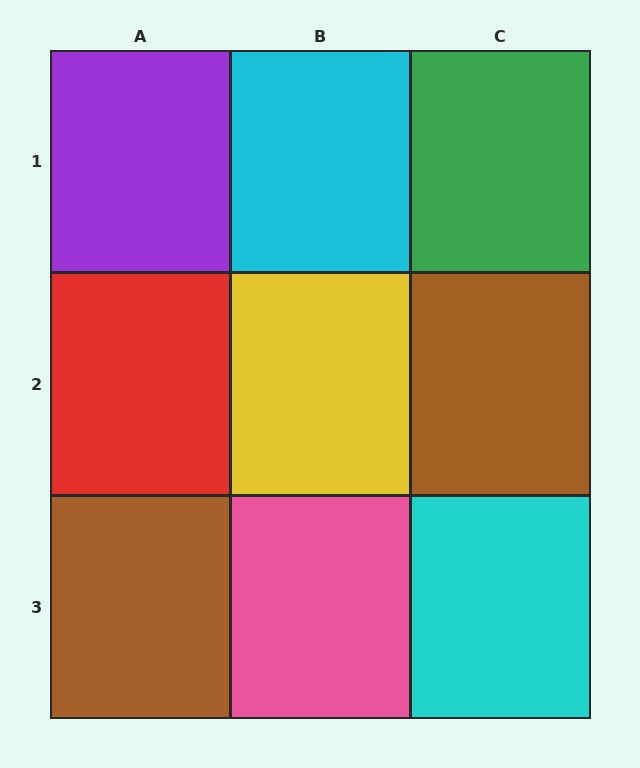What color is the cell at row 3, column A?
Brown.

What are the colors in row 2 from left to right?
Red, yellow, brown.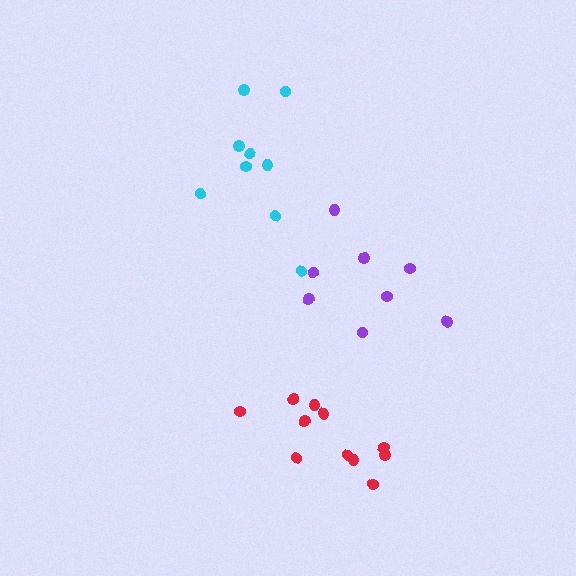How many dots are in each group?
Group 1: 9 dots, Group 2: 11 dots, Group 3: 8 dots (28 total).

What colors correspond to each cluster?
The clusters are colored: cyan, red, purple.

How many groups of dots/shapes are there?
There are 3 groups.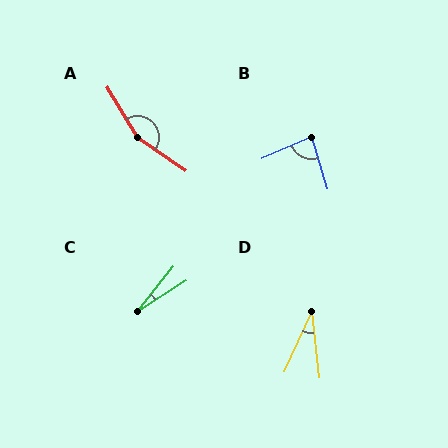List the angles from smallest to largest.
C (18°), D (31°), B (83°), A (156°).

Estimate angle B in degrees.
Approximately 83 degrees.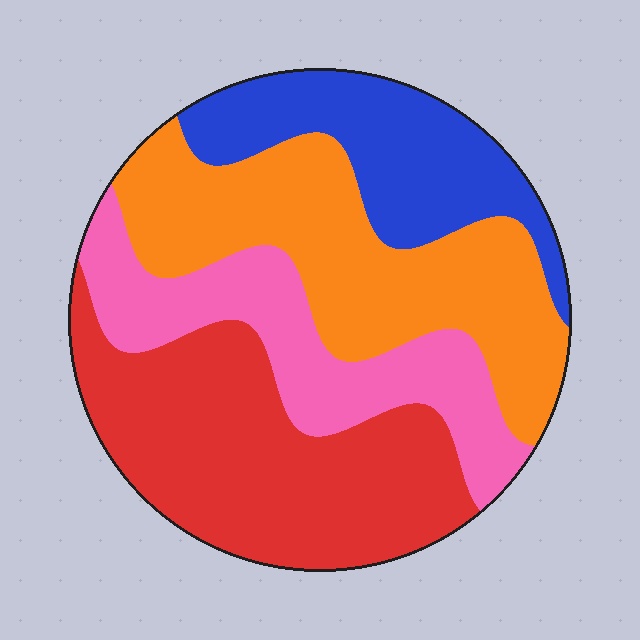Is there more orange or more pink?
Orange.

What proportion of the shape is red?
Red covers 32% of the shape.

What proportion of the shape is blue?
Blue takes up about one sixth (1/6) of the shape.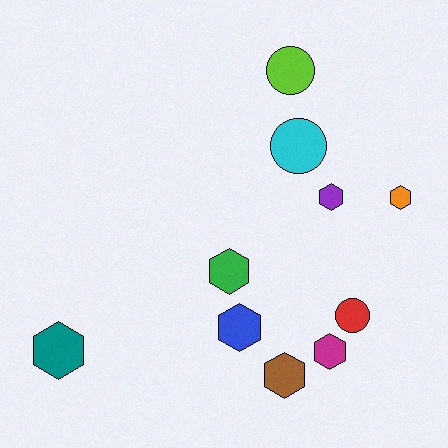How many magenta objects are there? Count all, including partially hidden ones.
There is 1 magenta object.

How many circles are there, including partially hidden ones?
There are 3 circles.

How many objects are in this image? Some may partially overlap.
There are 10 objects.